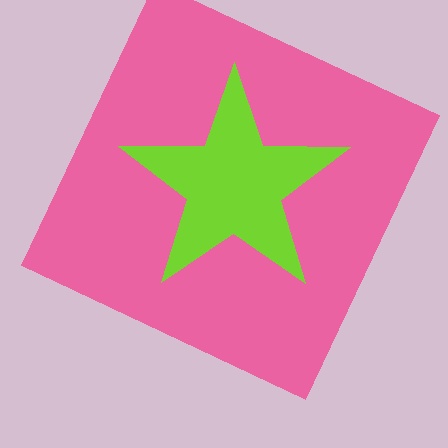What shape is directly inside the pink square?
The lime star.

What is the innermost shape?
The lime star.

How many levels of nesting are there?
2.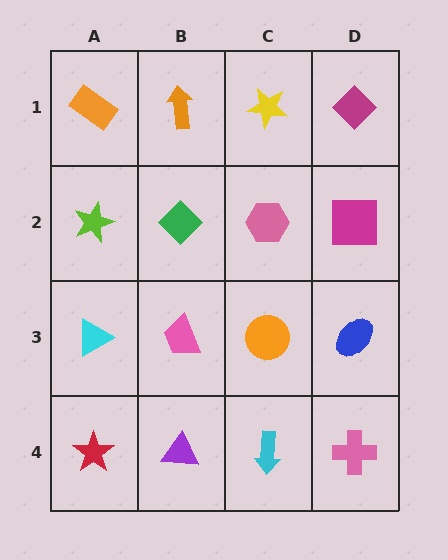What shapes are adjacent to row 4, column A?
A cyan triangle (row 3, column A), a purple triangle (row 4, column B).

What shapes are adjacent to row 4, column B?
A pink trapezoid (row 3, column B), a red star (row 4, column A), a cyan arrow (row 4, column C).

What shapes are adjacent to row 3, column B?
A green diamond (row 2, column B), a purple triangle (row 4, column B), a cyan triangle (row 3, column A), an orange circle (row 3, column C).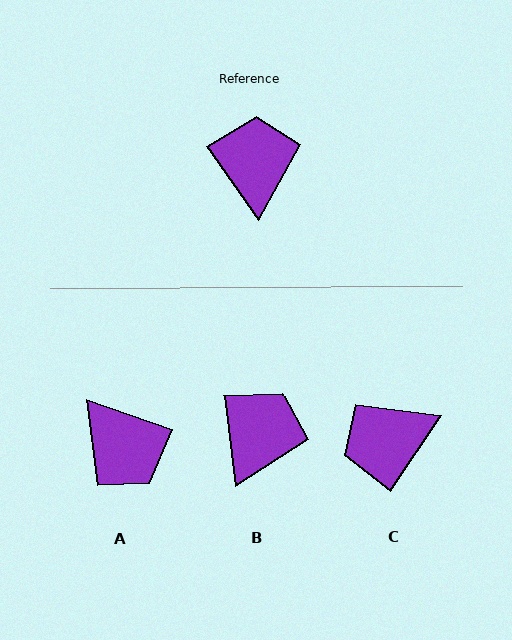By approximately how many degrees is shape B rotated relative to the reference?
Approximately 28 degrees clockwise.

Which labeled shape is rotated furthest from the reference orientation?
A, about 144 degrees away.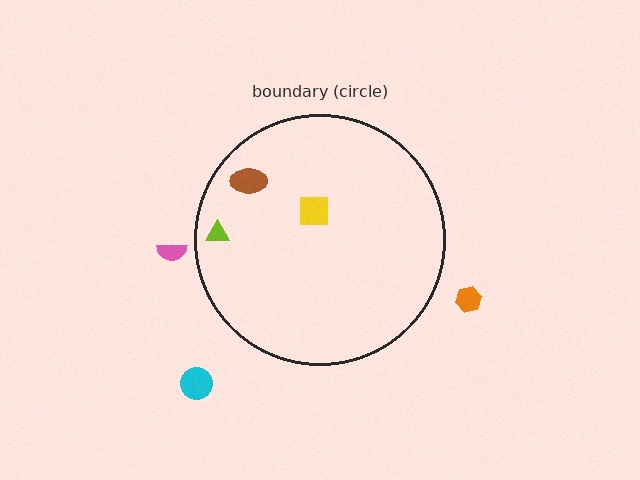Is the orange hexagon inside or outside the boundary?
Outside.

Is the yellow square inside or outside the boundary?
Inside.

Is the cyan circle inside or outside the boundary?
Outside.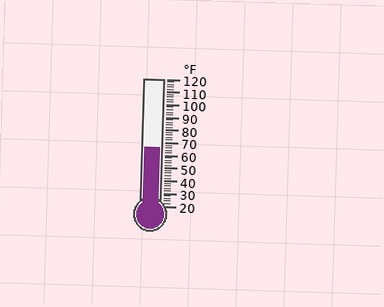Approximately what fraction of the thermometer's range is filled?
The thermometer is filled to approximately 45% of its range.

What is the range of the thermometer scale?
The thermometer scale ranges from 20°F to 120°F.